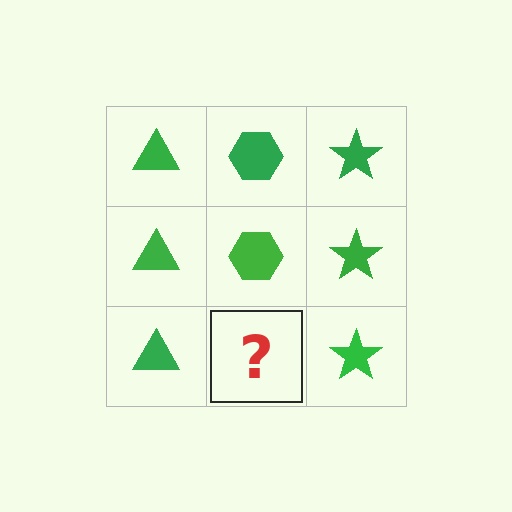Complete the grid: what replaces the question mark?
The question mark should be replaced with a green hexagon.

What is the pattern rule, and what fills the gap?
The rule is that each column has a consistent shape. The gap should be filled with a green hexagon.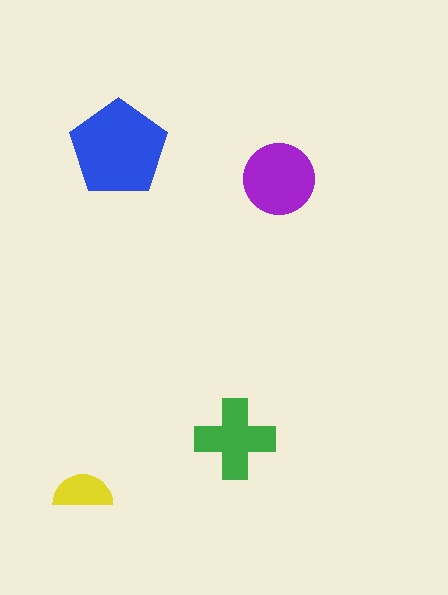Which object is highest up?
The blue pentagon is topmost.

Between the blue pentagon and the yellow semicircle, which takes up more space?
The blue pentagon.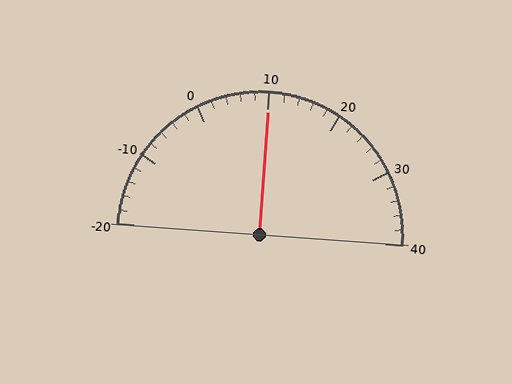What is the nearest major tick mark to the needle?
The nearest major tick mark is 10.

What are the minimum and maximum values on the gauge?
The gauge ranges from -20 to 40.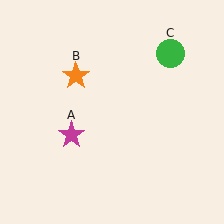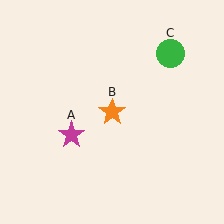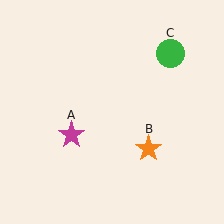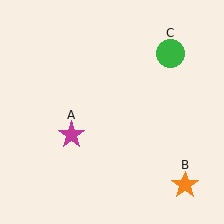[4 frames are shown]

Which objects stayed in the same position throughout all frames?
Magenta star (object A) and green circle (object C) remained stationary.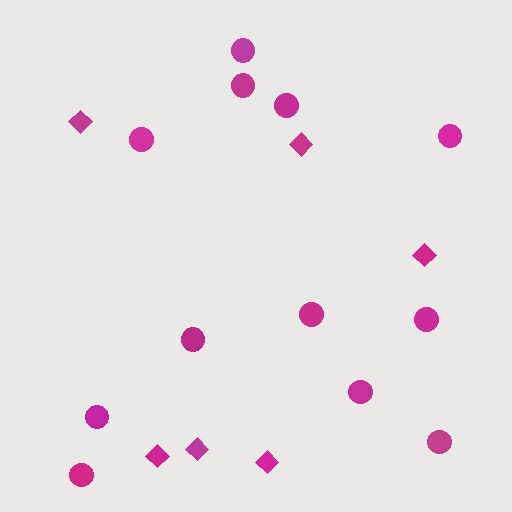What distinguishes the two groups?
There are 2 groups: one group of diamonds (6) and one group of circles (12).